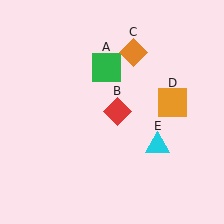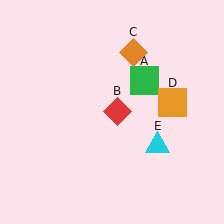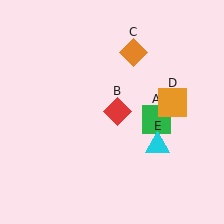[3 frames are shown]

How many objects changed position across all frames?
1 object changed position: green square (object A).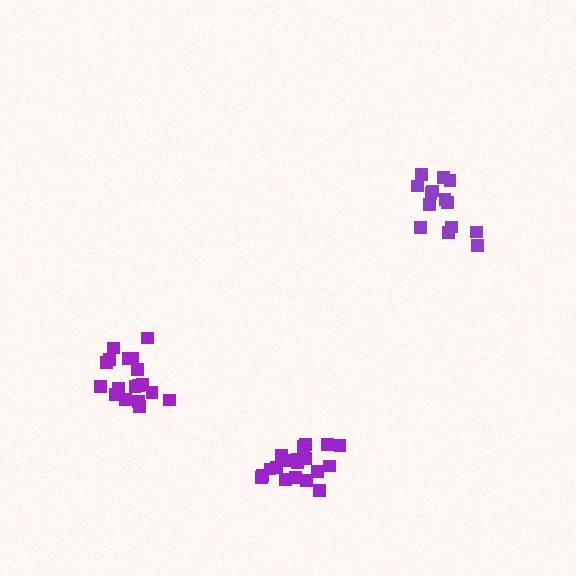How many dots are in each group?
Group 1: 18 dots, Group 2: 19 dots, Group 3: 14 dots (51 total).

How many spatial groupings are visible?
There are 3 spatial groupings.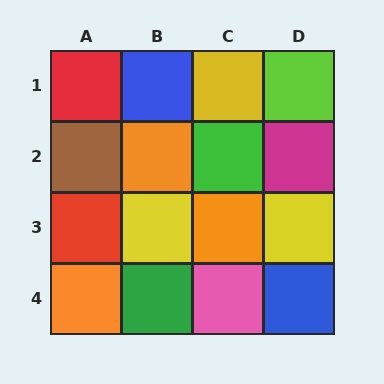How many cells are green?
2 cells are green.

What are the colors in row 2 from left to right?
Brown, orange, green, magenta.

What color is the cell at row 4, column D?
Blue.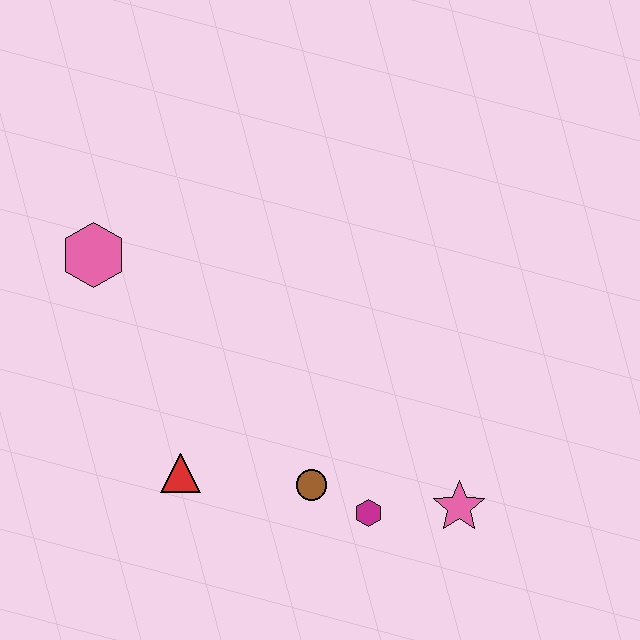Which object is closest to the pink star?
The magenta hexagon is closest to the pink star.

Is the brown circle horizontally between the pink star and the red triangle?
Yes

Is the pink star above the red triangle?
No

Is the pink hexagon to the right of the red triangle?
No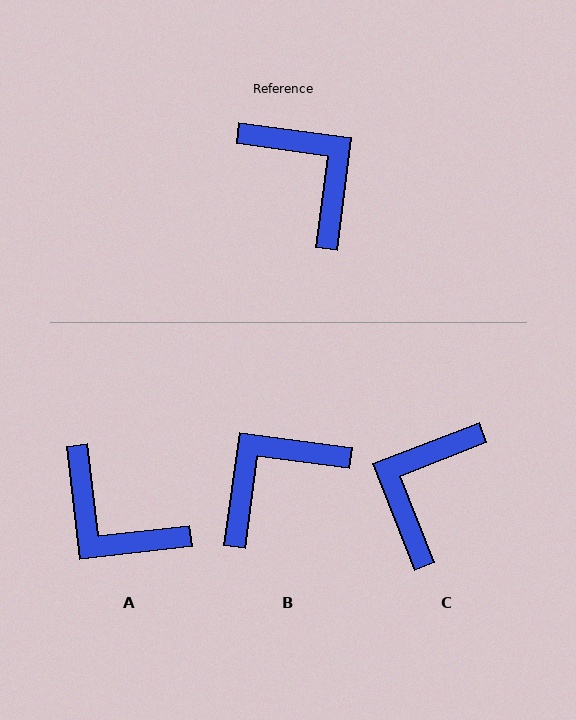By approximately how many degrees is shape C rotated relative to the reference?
Approximately 119 degrees counter-clockwise.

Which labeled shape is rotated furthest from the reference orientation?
A, about 166 degrees away.